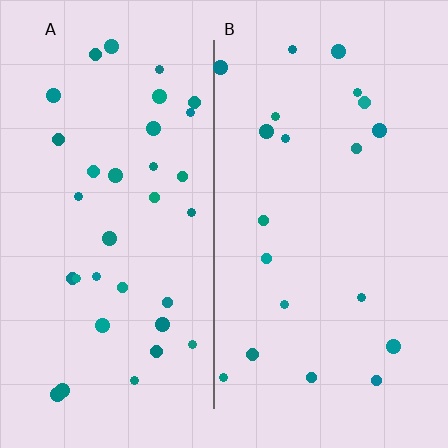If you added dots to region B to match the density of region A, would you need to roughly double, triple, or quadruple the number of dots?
Approximately double.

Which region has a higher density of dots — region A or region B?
A (the left).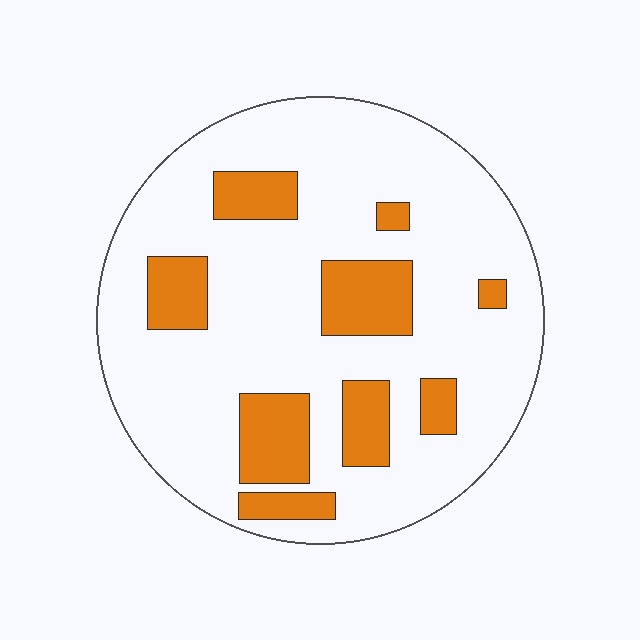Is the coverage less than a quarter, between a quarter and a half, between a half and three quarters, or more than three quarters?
Less than a quarter.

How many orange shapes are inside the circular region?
9.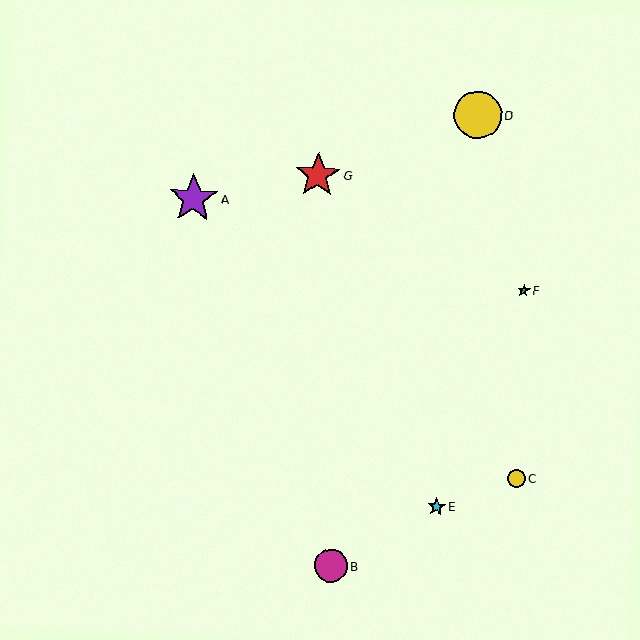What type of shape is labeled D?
Shape D is a yellow circle.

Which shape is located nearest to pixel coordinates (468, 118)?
The yellow circle (labeled D) at (478, 115) is nearest to that location.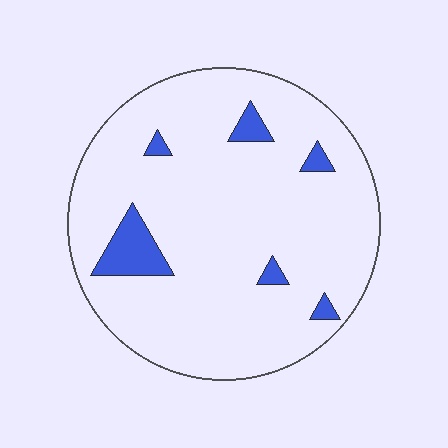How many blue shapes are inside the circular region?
6.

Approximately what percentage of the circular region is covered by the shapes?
Approximately 10%.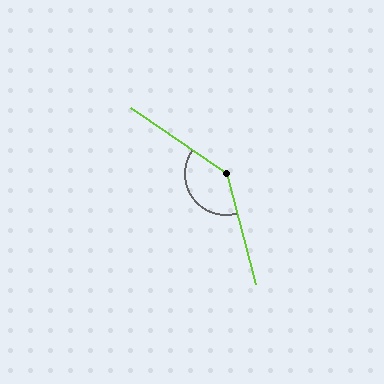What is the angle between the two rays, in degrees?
Approximately 139 degrees.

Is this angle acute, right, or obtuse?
It is obtuse.